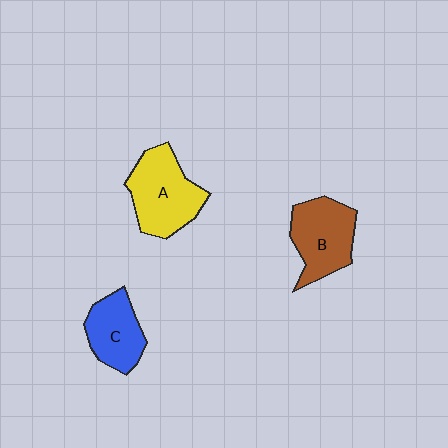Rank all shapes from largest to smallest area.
From largest to smallest: A (yellow), B (brown), C (blue).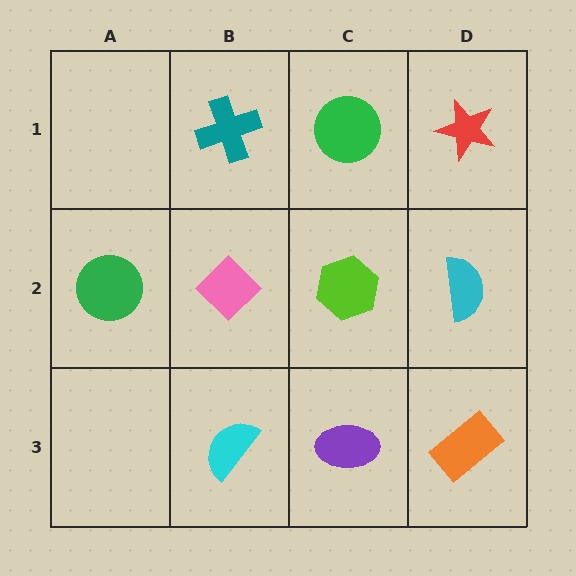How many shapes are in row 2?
4 shapes.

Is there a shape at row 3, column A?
No, that cell is empty.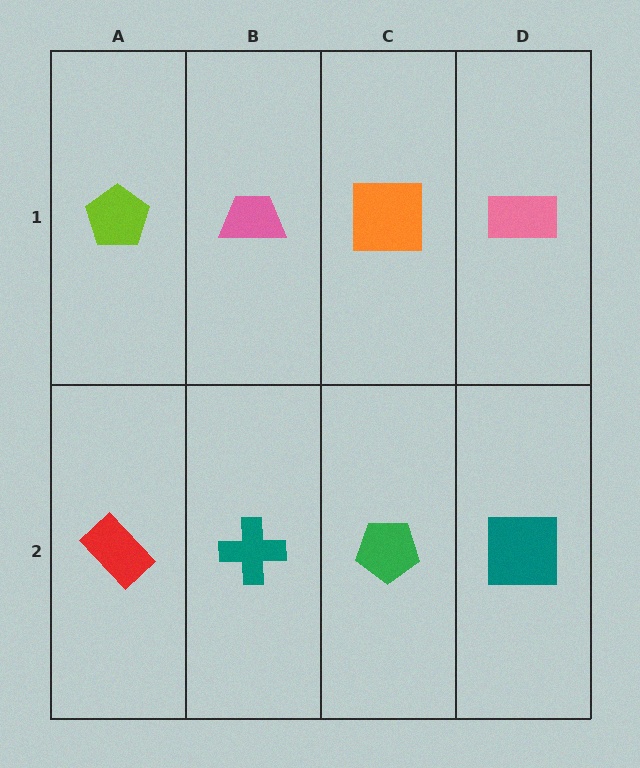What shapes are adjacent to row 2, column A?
A lime pentagon (row 1, column A), a teal cross (row 2, column B).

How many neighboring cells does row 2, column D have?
2.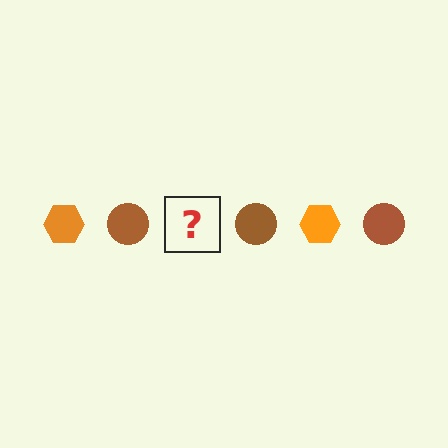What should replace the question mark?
The question mark should be replaced with an orange hexagon.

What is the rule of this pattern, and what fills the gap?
The rule is that the pattern alternates between orange hexagon and brown circle. The gap should be filled with an orange hexagon.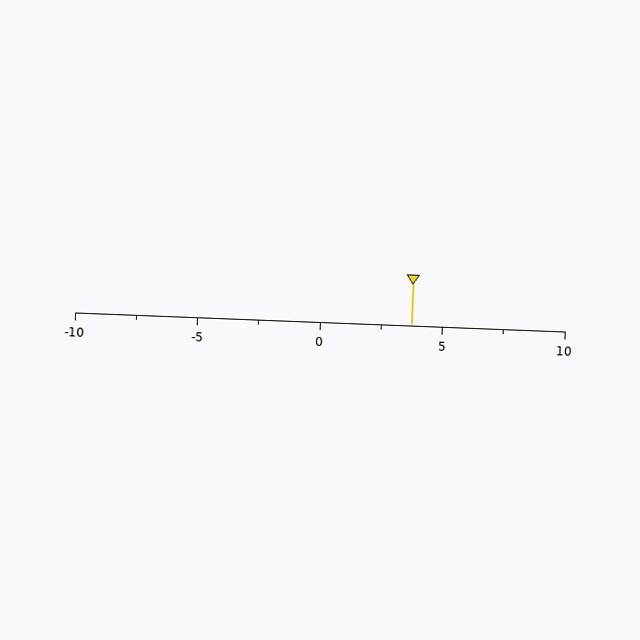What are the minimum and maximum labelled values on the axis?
The axis runs from -10 to 10.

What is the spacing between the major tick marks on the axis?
The major ticks are spaced 5 apart.